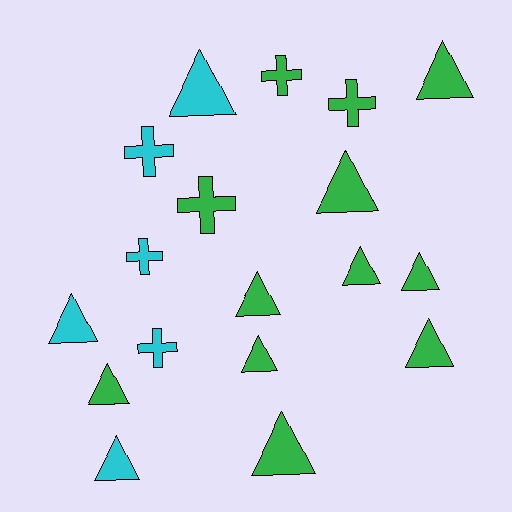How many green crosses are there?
There are 3 green crosses.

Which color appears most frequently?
Green, with 12 objects.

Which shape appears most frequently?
Triangle, with 12 objects.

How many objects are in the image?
There are 18 objects.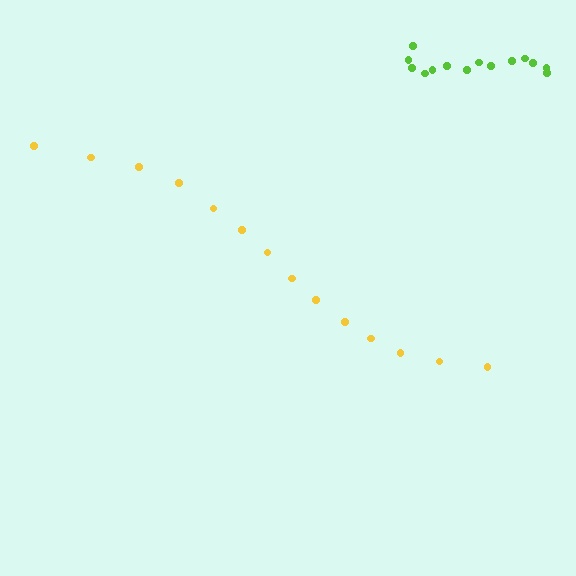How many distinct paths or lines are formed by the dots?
There are 2 distinct paths.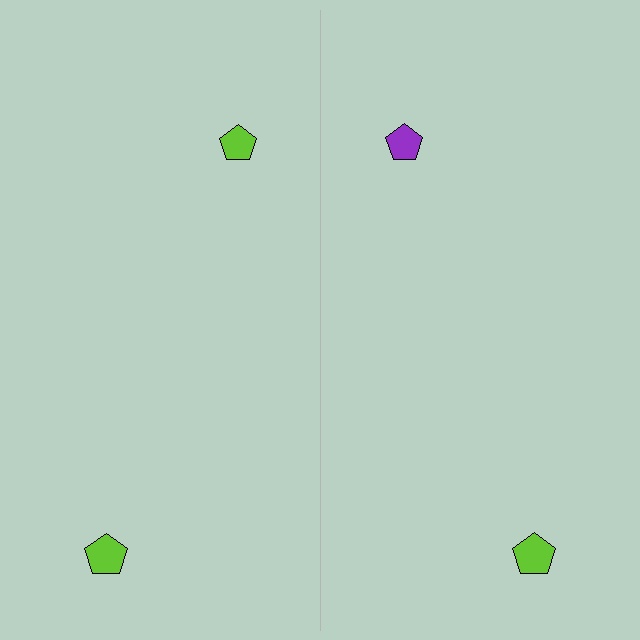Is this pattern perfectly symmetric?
No, the pattern is not perfectly symmetric. The purple pentagon on the right side breaks the symmetry — its mirror counterpart is lime.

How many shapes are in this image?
There are 4 shapes in this image.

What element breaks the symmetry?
The purple pentagon on the right side breaks the symmetry — its mirror counterpart is lime.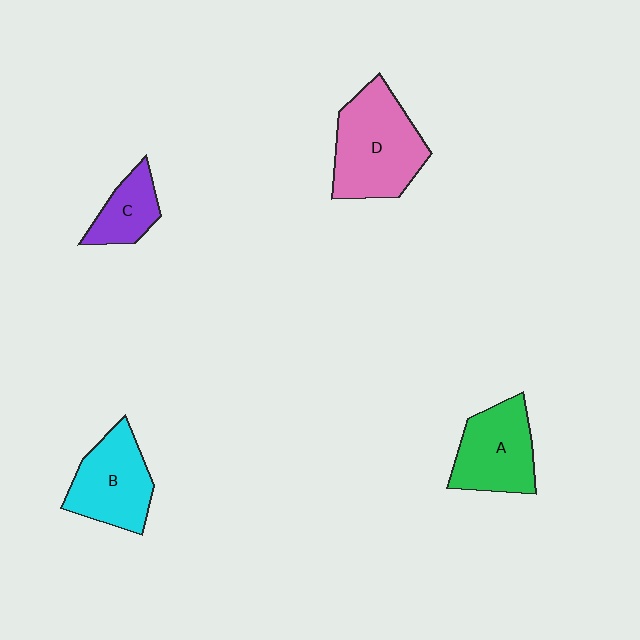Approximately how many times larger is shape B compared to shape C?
Approximately 1.7 times.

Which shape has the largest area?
Shape D (pink).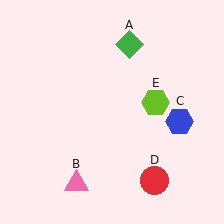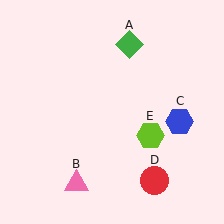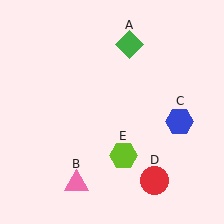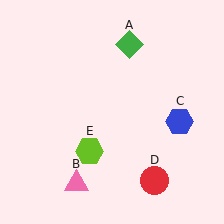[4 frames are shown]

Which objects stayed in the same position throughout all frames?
Green diamond (object A) and pink triangle (object B) and blue hexagon (object C) and red circle (object D) remained stationary.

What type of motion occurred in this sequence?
The lime hexagon (object E) rotated clockwise around the center of the scene.